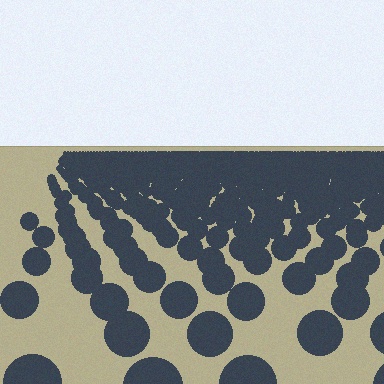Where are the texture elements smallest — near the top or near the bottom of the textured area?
Near the top.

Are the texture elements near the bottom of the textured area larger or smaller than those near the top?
Larger. Near the bottom, elements are closer to the viewer and appear at a bigger on-screen size.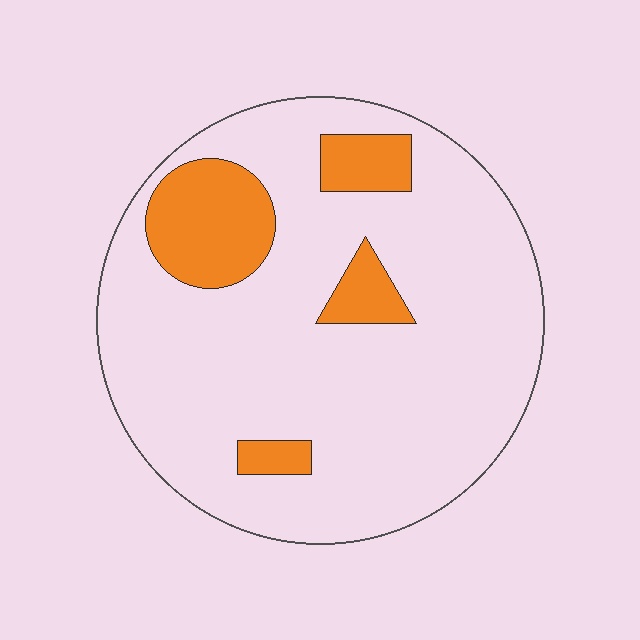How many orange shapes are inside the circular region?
4.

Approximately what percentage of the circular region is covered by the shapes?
Approximately 15%.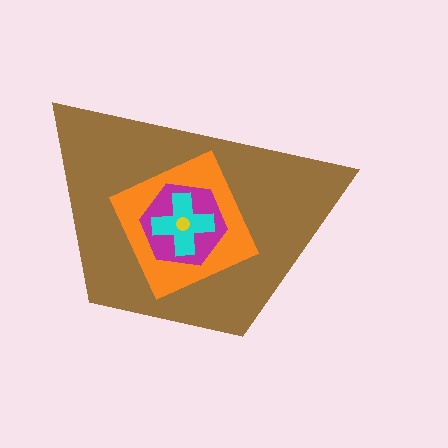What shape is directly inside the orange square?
The magenta hexagon.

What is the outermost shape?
The brown trapezoid.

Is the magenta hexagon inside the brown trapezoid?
Yes.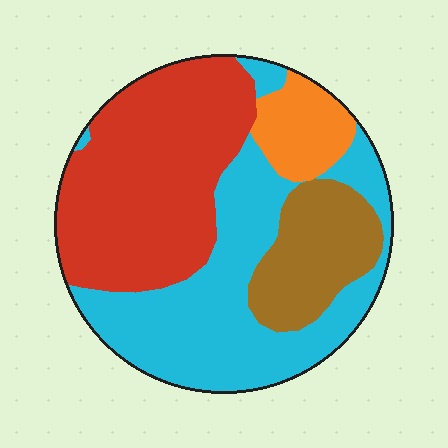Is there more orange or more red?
Red.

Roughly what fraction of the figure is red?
Red takes up about three eighths (3/8) of the figure.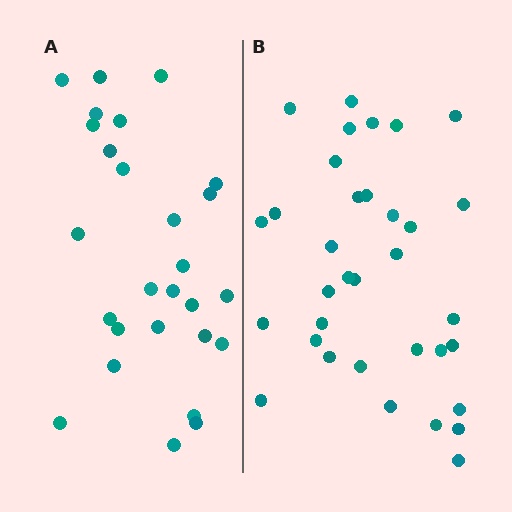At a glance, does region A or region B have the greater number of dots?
Region B (the right region) has more dots.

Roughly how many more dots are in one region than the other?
Region B has roughly 8 or so more dots than region A.